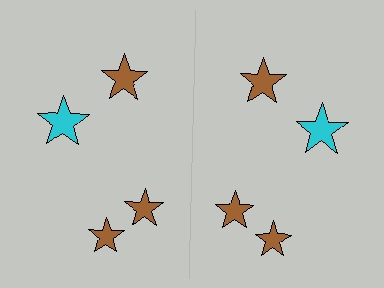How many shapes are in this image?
There are 8 shapes in this image.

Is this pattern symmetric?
Yes, this pattern has bilateral (reflection) symmetry.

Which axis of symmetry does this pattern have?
The pattern has a vertical axis of symmetry running through the center of the image.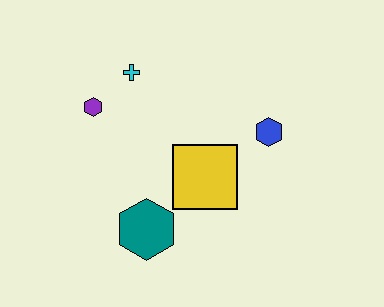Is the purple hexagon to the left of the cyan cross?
Yes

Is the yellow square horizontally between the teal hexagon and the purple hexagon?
No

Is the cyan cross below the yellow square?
No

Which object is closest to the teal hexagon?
The yellow square is closest to the teal hexagon.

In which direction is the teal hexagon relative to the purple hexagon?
The teal hexagon is below the purple hexagon.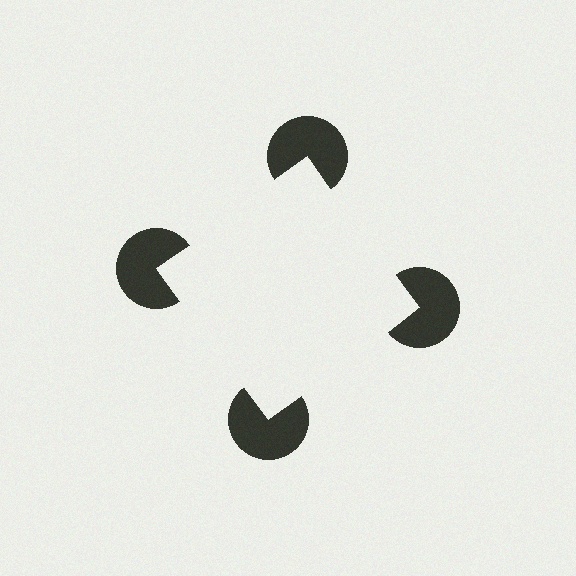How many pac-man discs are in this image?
There are 4 — one at each vertex of the illusory square.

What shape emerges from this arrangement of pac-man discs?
An illusory square — its edges are inferred from the aligned wedge cuts in the pac-man discs, not physically drawn.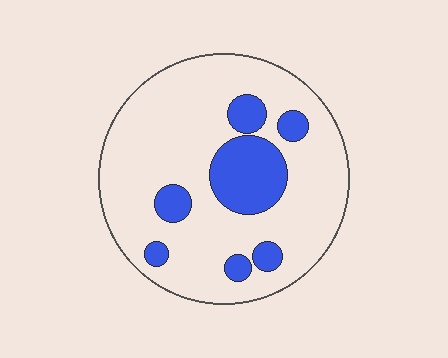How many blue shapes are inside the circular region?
7.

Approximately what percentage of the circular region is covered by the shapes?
Approximately 20%.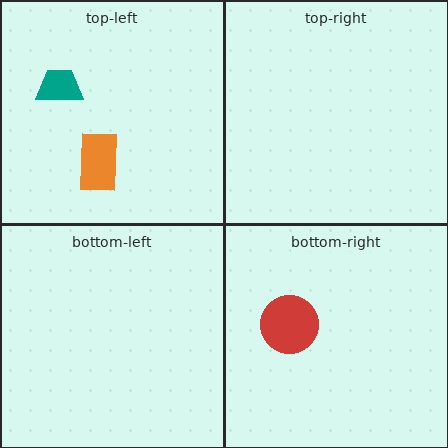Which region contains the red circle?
The bottom-right region.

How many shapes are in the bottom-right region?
1.